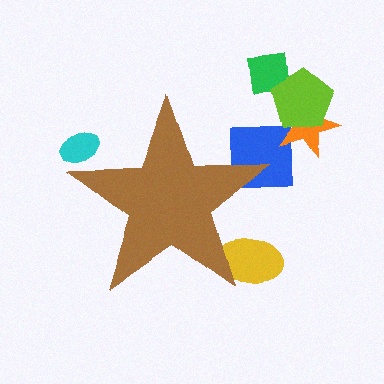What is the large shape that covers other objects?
A brown star.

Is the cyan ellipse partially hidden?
Yes, the cyan ellipse is partially hidden behind the brown star.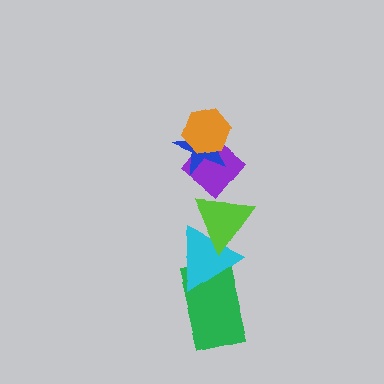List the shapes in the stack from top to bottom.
From top to bottom: the orange hexagon, the blue star, the purple diamond, the lime triangle, the cyan triangle, the green rectangle.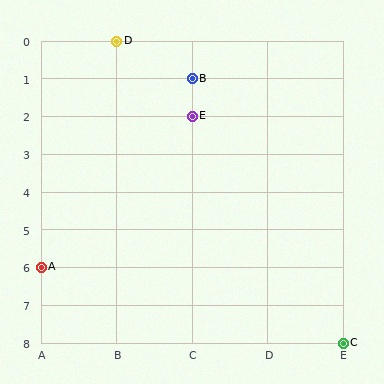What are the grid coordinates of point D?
Point D is at grid coordinates (B, 0).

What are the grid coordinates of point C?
Point C is at grid coordinates (E, 8).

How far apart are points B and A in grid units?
Points B and A are 2 columns and 5 rows apart (about 5.4 grid units diagonally).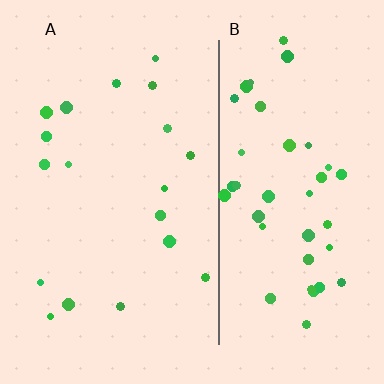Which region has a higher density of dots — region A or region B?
B (the right).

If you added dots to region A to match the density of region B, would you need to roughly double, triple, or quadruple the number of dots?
Approximately double.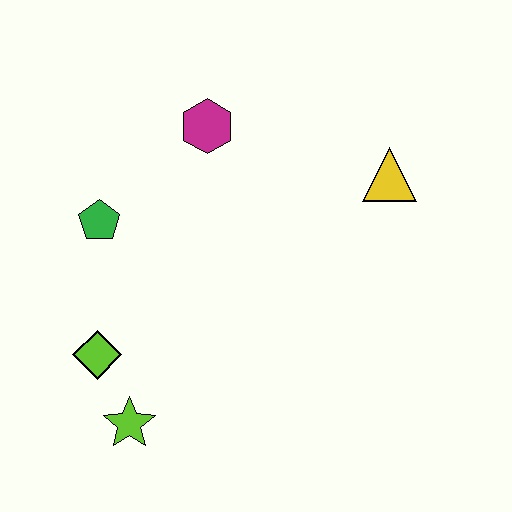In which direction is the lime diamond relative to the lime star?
The lime diamond is above the lime star.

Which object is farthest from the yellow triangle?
The lime star is farthest from the yellow triangle.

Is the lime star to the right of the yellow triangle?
No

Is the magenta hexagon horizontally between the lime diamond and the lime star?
No